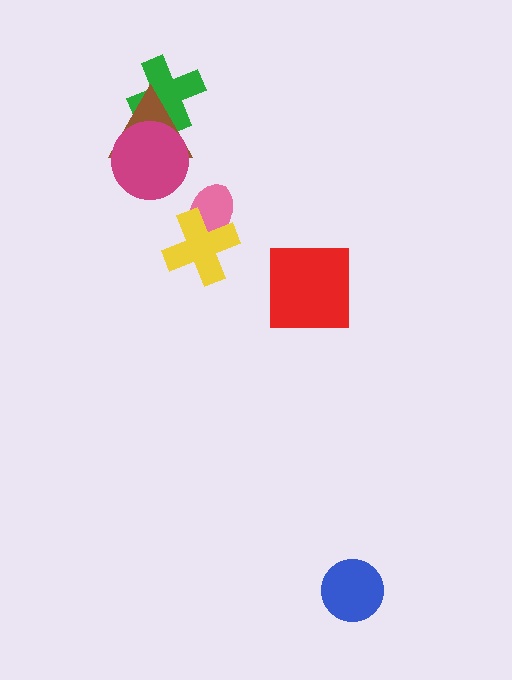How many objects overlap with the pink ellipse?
1 object overlaps with the pink ellipse.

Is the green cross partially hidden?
Yes, it is partially covered by another shape.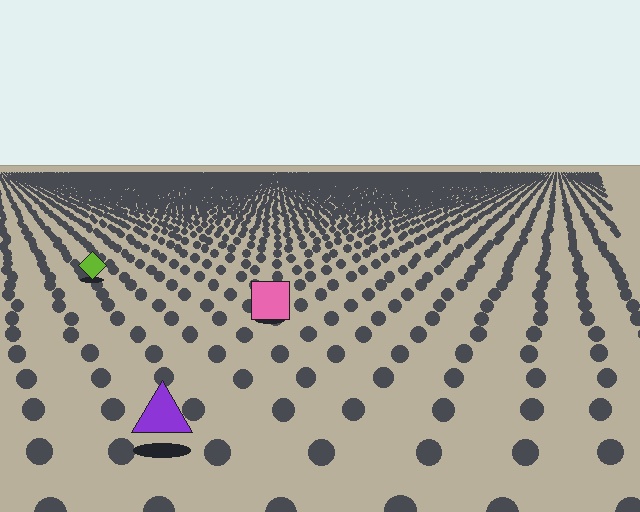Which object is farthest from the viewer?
The lime diamond is farthest from the viewer. It appears smaller and the ground texture around it is denser.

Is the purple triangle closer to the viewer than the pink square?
Yes. The purple triangle is closer — you can tell from the texture gradient: the ground texture is coarser near it.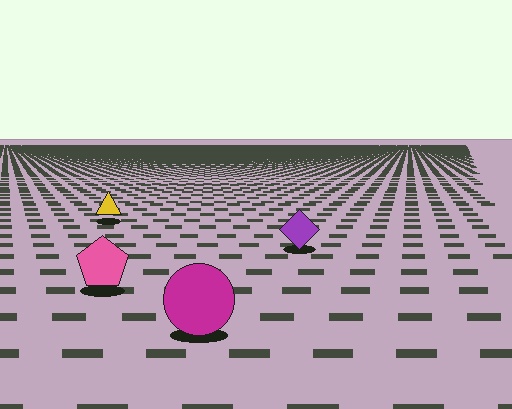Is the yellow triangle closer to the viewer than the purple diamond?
No. The purple diamond is closer — you can tell from the texture gradient: the ground texture is coarser near it.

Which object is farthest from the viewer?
The yellow triangle is farthest from the viewer. It appears smaller and the ground texture around it is denser.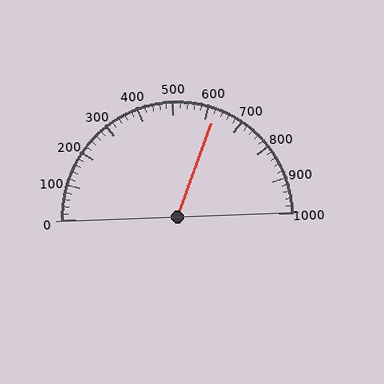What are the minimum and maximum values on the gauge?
The gauge ranges from 0 to 1000.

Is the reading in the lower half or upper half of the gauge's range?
The reading is in the upper half of the range (0 to 1000).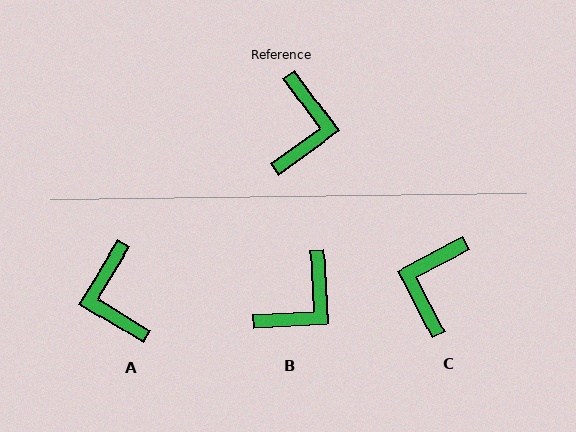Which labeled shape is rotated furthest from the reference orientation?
C, about 171 degrees away.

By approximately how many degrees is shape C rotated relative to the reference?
Approximately 171 degrees counter-clockwise.